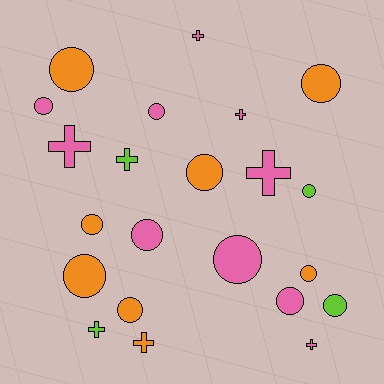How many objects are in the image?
There are 22 objects.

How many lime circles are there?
There are 2 lime circles.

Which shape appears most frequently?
Circle, with 14 objects.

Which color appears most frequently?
Pink, with 10 objects.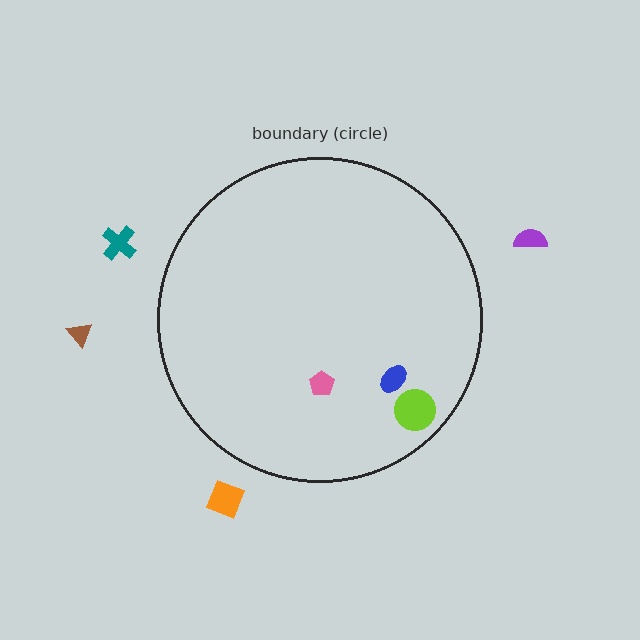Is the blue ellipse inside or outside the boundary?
Inside.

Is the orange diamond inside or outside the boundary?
Outside.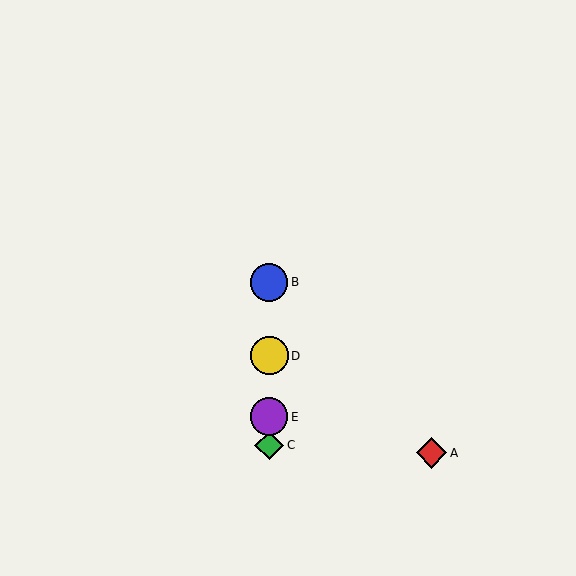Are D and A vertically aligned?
No, D is at x≈269 and A is at x≈432.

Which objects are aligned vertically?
Objects B, C, D, E are aligned vertically.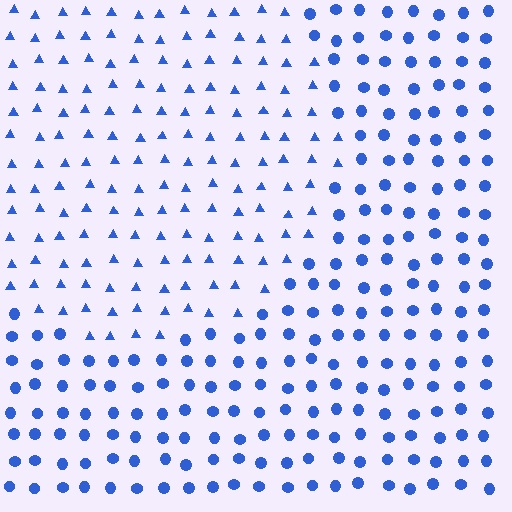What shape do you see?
I see a circle.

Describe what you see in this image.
The image is filled with small blue elements arranged in a uniform grid. A circle-shaped region contains triangles, while the surrounding area contains circles. The boundary is defined purely by the change in element shape.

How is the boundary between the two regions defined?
The boundary is defined by a change in element shape: triangles inside vs. circles outside. All elements share the same color and spacing.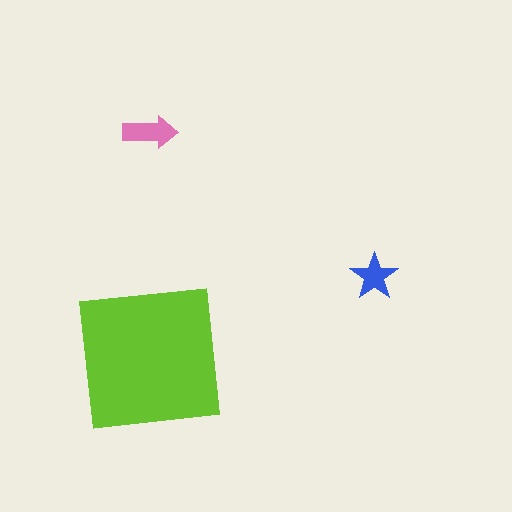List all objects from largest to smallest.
The lime square, the pink arrow, the blue star.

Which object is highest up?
The pink arrow is topmost.